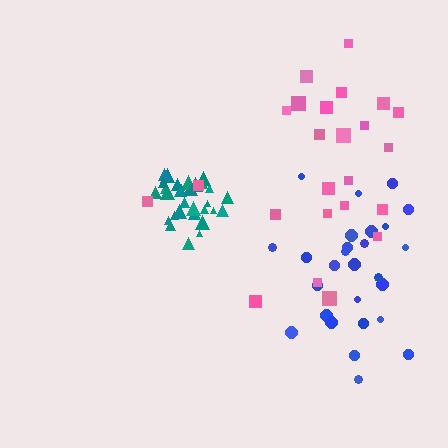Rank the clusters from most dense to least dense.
teal, blue, pink.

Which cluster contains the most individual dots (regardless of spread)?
Teal (30).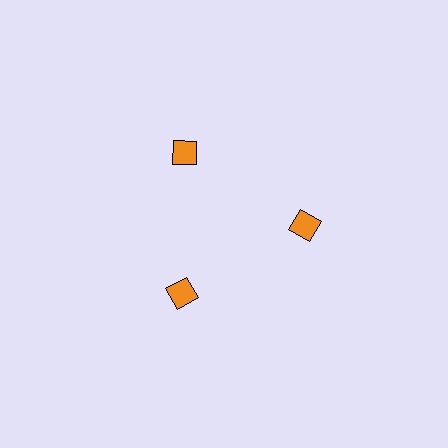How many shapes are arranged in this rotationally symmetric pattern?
There are 3 shapes, arranged in 3 groups of 1.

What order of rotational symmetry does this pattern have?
This pattern has 3-fold rotational symmetry.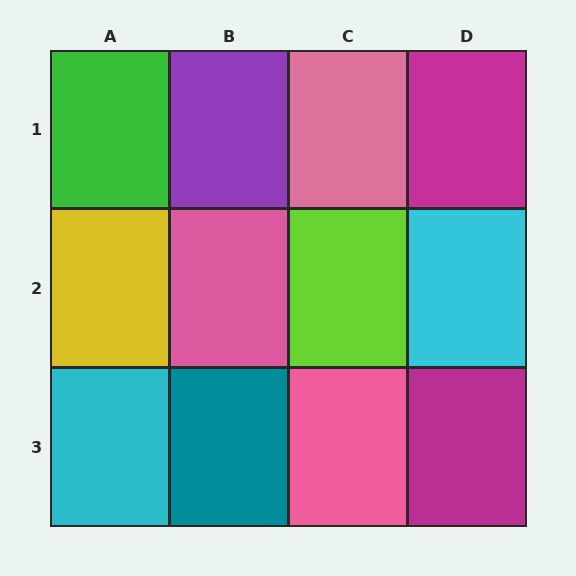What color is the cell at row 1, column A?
Green.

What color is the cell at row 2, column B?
Pink.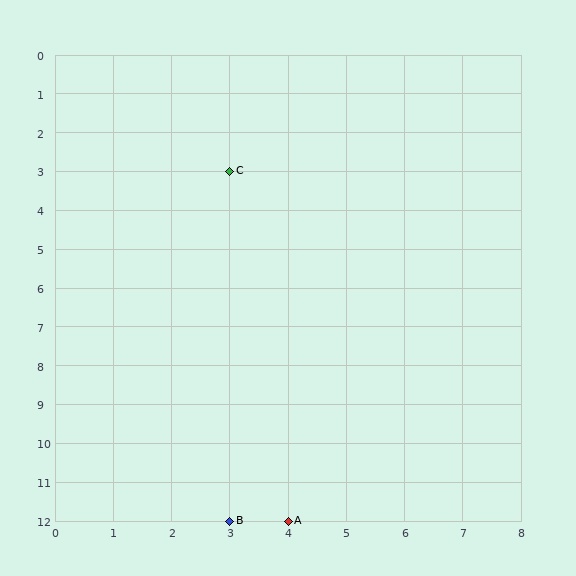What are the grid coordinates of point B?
Point B is at grid coordinates (3, 12).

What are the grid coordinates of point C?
Point C is at grid coordinates (3, 3).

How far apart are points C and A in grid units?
Points C and A are 1 column and 9 rows apart (about 9.1 grid units diagonally).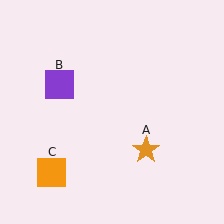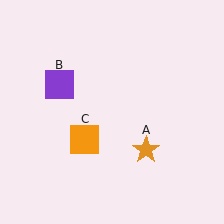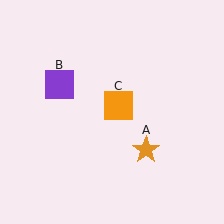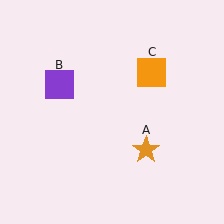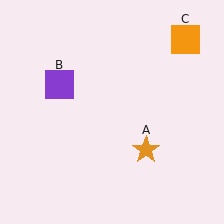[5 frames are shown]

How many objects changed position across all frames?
1 object changed position: orange square (object C).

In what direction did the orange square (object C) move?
The orange square (object C) moved up and to the right.